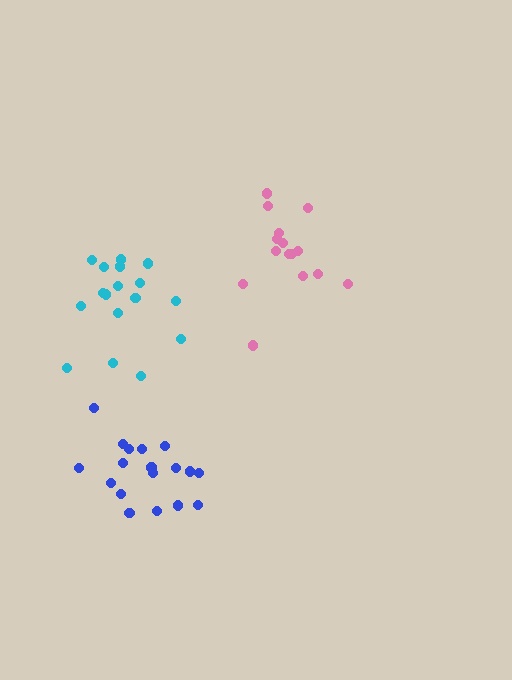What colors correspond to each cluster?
The clusters are colored: pink, blue, cyan.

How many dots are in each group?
Group 1: 15 dots, Group 2: 18 dots, Group 3: 17 dots (50 total).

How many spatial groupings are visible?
There are 3 spatial groupings.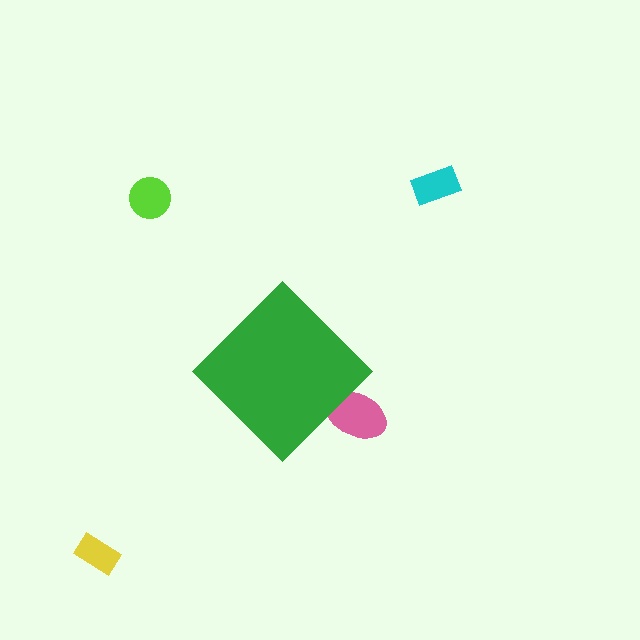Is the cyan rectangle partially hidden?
No, the cyan rectangle is fully visible.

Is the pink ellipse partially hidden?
Yes, the pink ellipse is partially hidden behind the green diamond.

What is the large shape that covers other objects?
A green diamond.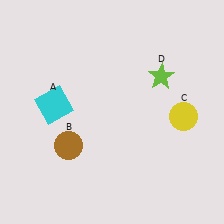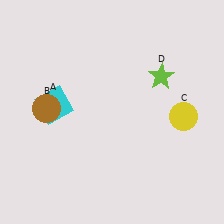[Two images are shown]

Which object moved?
The brown circle (B) moved up.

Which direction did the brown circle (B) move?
The brown circle (B) moved up.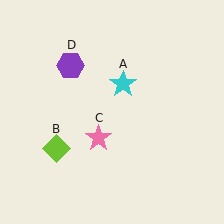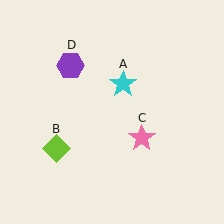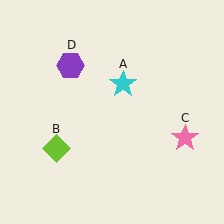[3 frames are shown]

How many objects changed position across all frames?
1 object changed position: pink star (object C).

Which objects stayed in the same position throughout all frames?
Cyan star (object A) and lime diamond (object B) and purple hexagon (object D) remained stationary.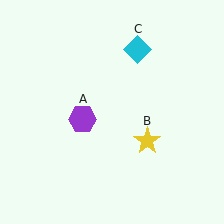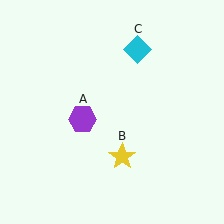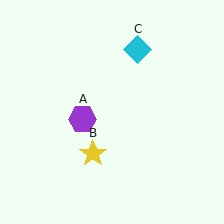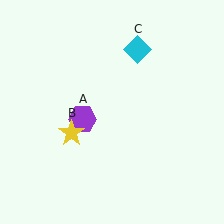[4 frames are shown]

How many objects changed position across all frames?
1 object changed position: yellow star (object B).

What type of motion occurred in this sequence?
The yellow star (object B) rotated clockwise around the center of the scene.